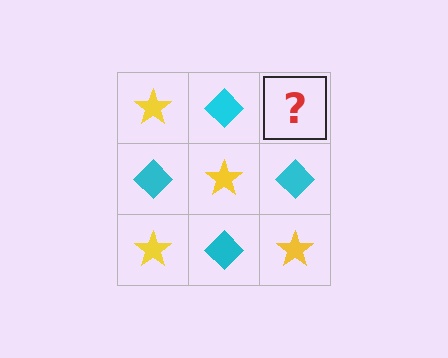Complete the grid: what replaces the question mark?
The question mark should be replaced with a yellow star.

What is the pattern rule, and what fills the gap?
The rule is that it alternates yellow star and cyan diamond in a checkerboard pattern. The gap should be filled with a yellow star.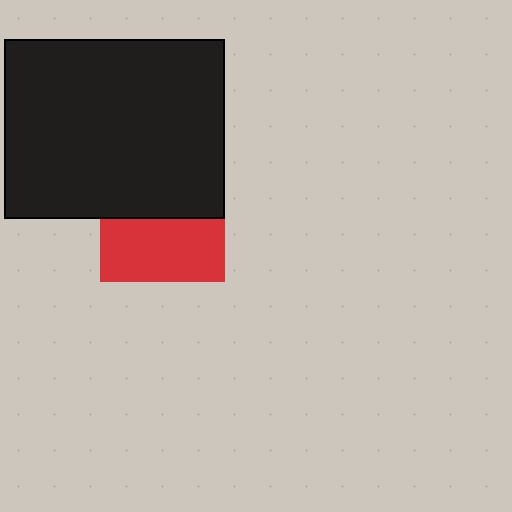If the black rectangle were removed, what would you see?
You would see the complete red square.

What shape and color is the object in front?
The object in front is a black rectangle.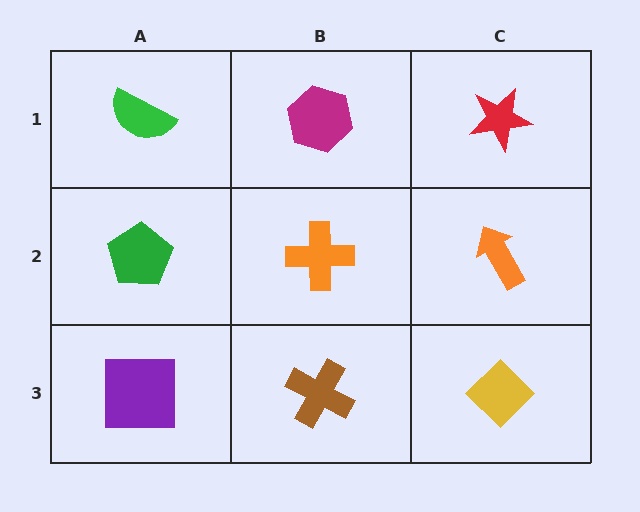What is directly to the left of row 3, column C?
A brown cross.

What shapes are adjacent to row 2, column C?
A red star (row 1, column C), a yellow diamond (row 3, column C), an orange cross (row 2, column B).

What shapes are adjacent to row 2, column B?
A magenta hexagon (row 1, column B), a brown cross (row 3, column B), a green pentagon (row 2, column A), an orange arrow (row 2, column C).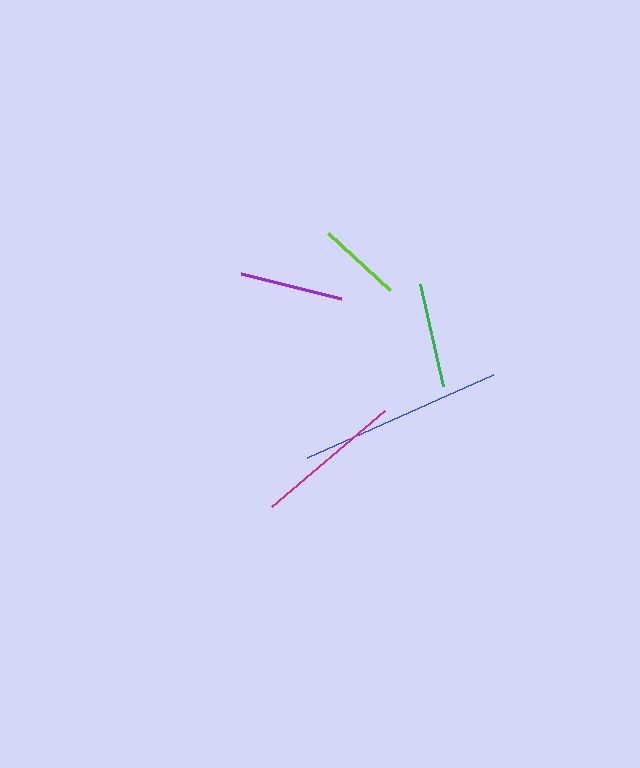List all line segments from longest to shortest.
From longest to shortest: blue, magenta, green, purple, lime.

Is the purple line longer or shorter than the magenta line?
The magenta line is longer than the purple line.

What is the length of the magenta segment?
The magenta segment is approximately 149 pixels long.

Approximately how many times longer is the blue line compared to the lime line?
The blue line is approximately 2.4 times the length of the lime line.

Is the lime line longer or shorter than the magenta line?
The magenta line is longer than the lime line.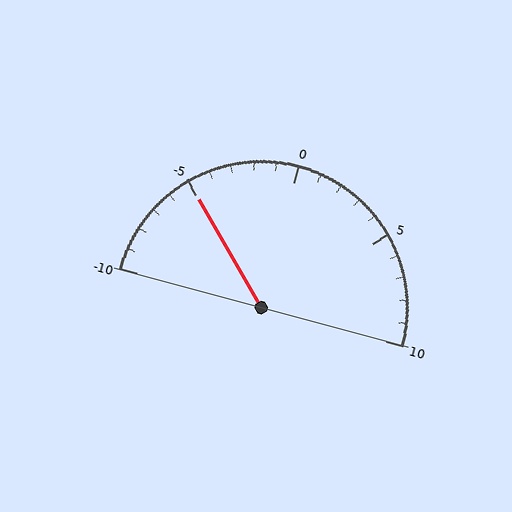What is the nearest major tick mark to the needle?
The nearest major tick mark is -5.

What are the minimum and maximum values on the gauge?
The gauge ranges from -10 to 10.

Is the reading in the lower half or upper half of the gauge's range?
The reading is in the lower half of the range (-10 to 10).